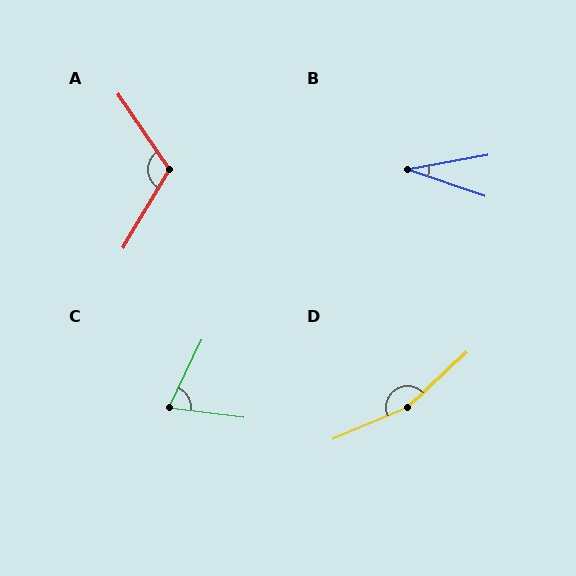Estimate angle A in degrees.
Approximately 115 degrees.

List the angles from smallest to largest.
B (29°), C (71°), A (115°), D (160°).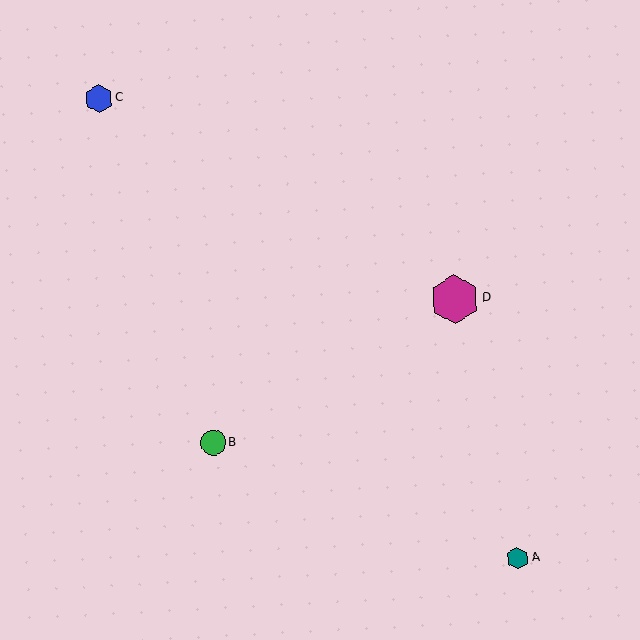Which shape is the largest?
The magenta hexagon (labeled D) is the largest.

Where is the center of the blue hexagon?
The center of the blue hexagon is at (98, 98).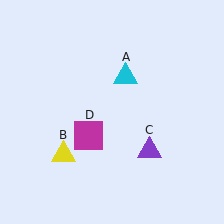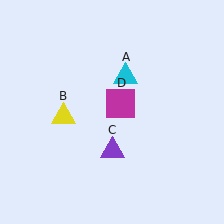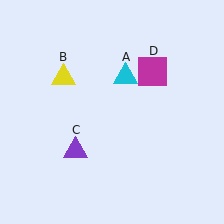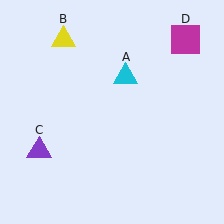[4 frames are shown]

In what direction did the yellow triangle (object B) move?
The yellow triangle (object B) moved up.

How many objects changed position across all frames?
3 objects changed position: yellow triangle (object B), purple triangle (object C), magenta square (object D).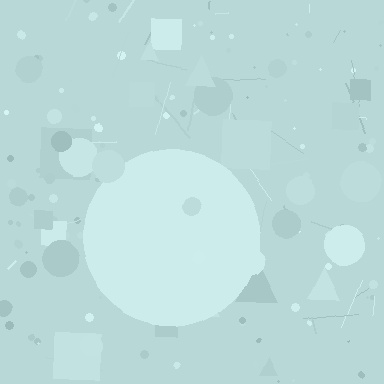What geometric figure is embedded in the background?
A circle is embedded in the background.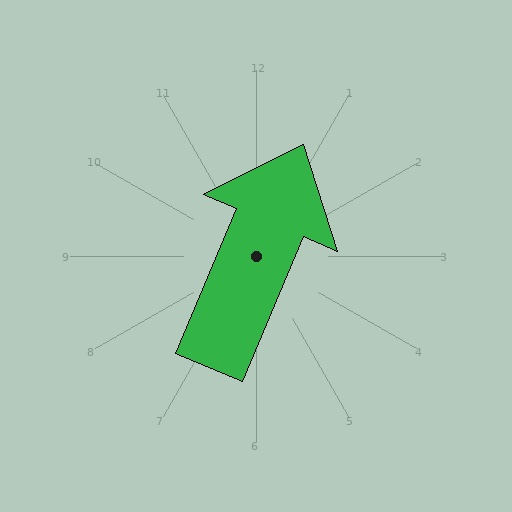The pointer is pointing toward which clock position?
Roughly 1 o'clock.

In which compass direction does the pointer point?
Northeast.